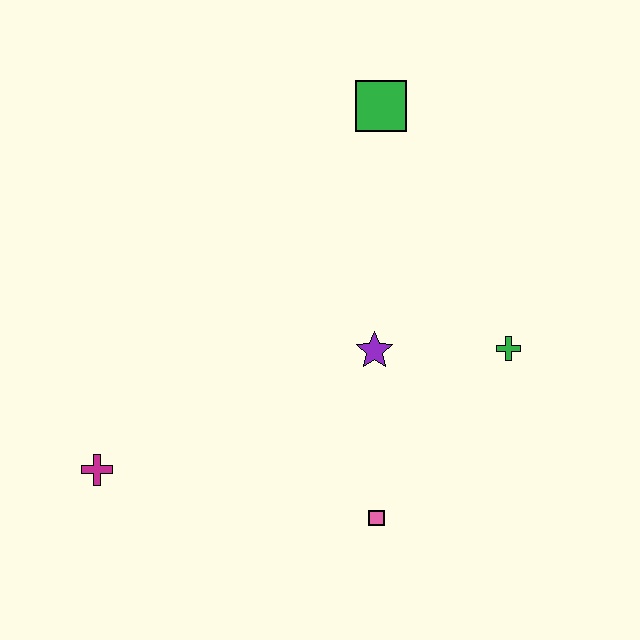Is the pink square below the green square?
Yes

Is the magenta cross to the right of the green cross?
No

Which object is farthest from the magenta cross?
The green square is farthest from the magenta cross.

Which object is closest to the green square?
The purple star is closest to the green square.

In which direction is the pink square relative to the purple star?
The pink square is below the purple star.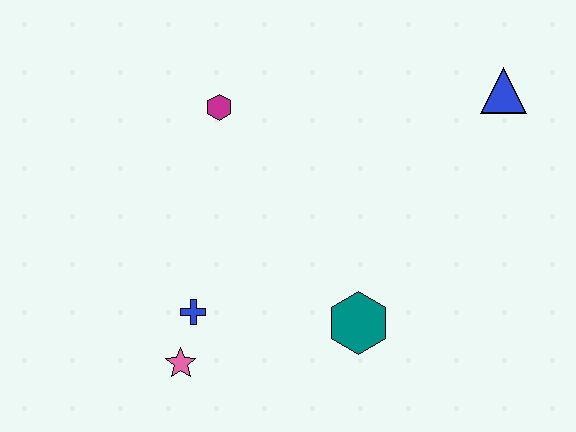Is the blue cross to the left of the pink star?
No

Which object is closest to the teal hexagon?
The blue cross is closest to the teal hexagon.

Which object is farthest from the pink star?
The blue triangle is farthest from the pink star.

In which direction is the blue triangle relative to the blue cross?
The blue triangle is to the right of the blue cross.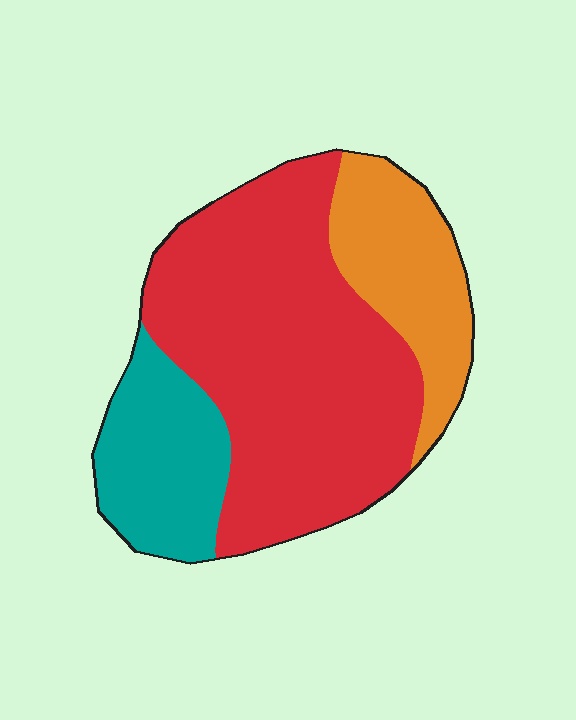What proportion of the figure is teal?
Teal takes up between a sixth and a third of the figure.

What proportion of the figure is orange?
Orange takes up about one fifth (1/5) of the figure.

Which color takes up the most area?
Red, at roughly 60%.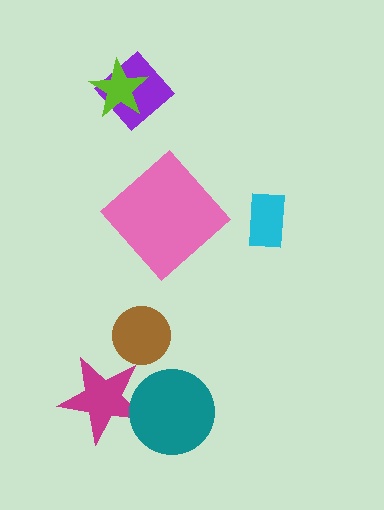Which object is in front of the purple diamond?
The lime star is in front of the purple diamond.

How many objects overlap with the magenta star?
1 object overlaps with the magenta star.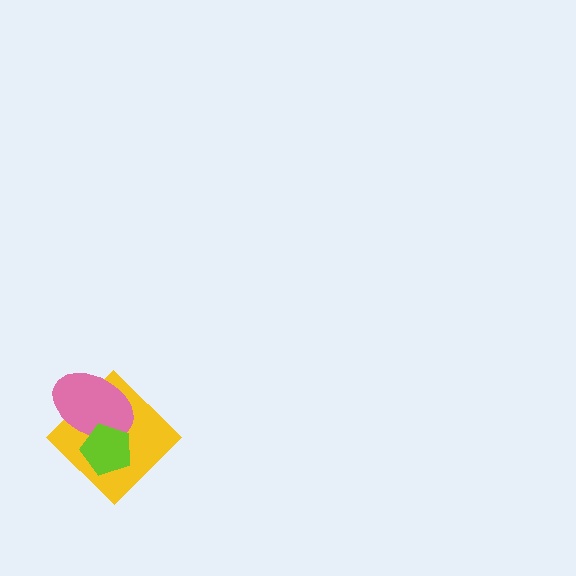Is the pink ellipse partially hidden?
Yes, it is partially covered by another shape.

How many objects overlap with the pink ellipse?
2 objects overlap with the pink ellipse.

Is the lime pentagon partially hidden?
No, no other shape covers it.